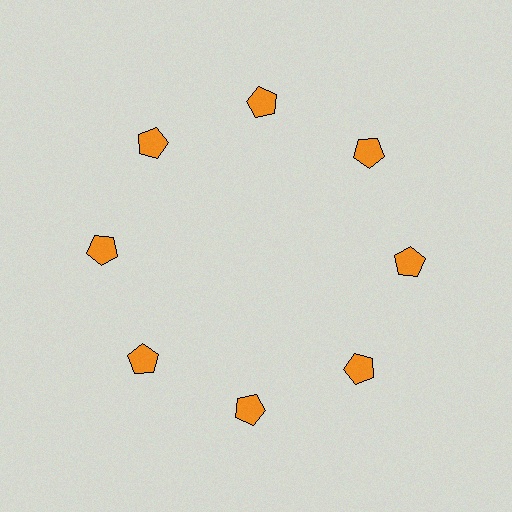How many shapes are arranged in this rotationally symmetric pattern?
There are 8 shapes, arranged in 8 groups of 1.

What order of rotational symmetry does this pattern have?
This pattern has 8-fold rotational symmetry.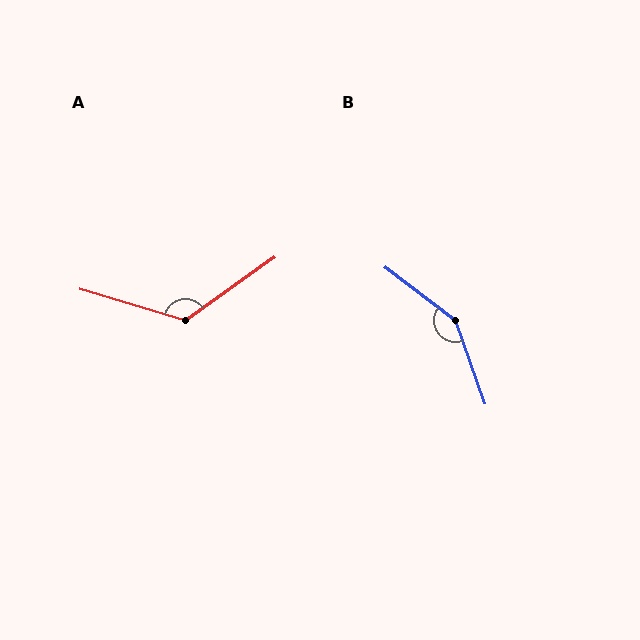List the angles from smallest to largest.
A (128°), B (146°).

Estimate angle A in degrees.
Approximately 128 degrees.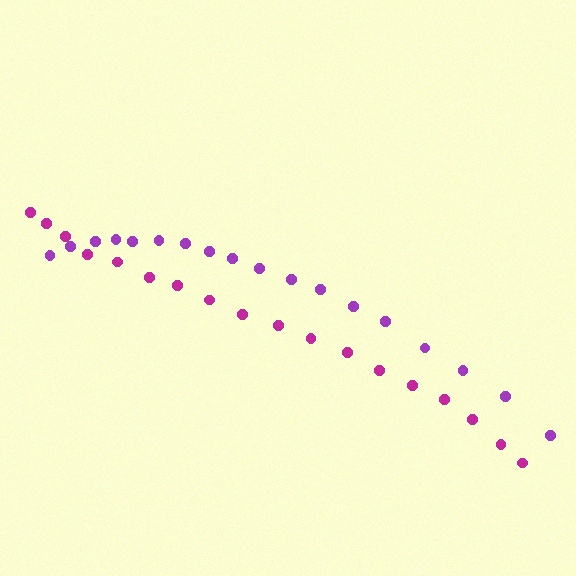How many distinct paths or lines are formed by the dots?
There are 2 distinct paths.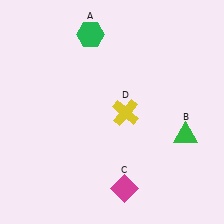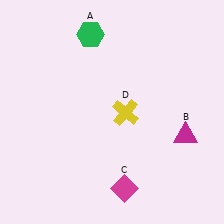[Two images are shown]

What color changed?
The triangle (B) changed from green in Image 1 to magenta in Image 2.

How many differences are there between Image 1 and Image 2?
There is 1 difference between the two images.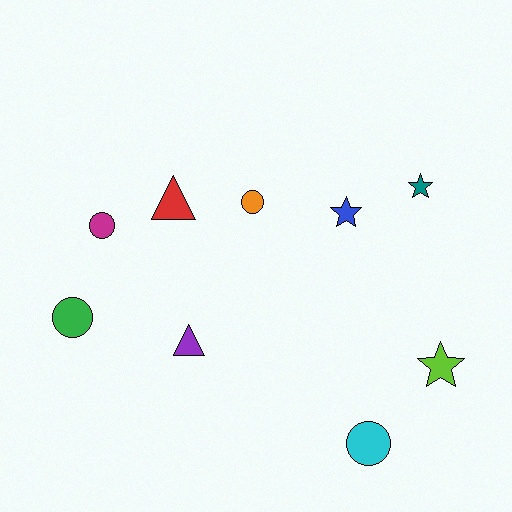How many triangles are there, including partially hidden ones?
There are 2 triangles.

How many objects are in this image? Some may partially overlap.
There are 9 objects.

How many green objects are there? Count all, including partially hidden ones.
There is 1 green object.